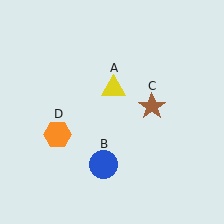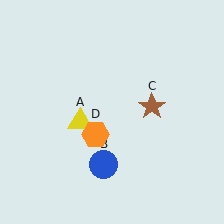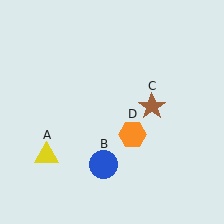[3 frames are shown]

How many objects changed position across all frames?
2 objects changed position: yellow triangle (object A), orange hexagon (object D).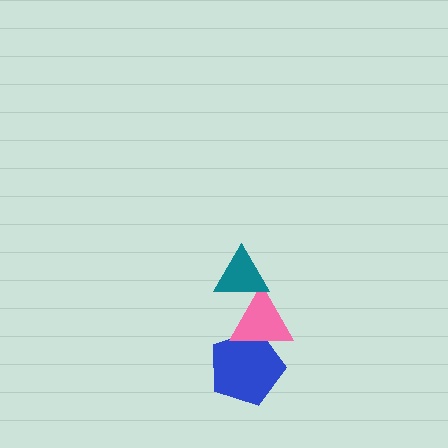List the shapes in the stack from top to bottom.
From top to bottom: the teal triangle, the pink triangle, the blue pentagon.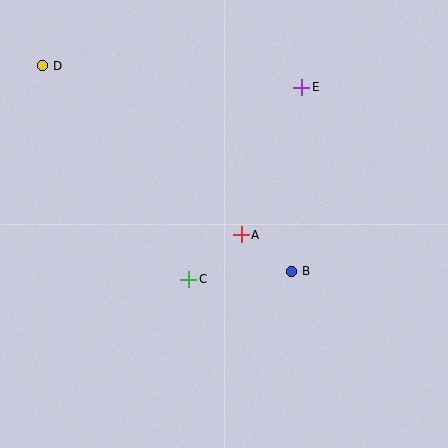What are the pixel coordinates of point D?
Point D is at (43, 66).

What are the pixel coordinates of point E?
Point E is at (302, 87).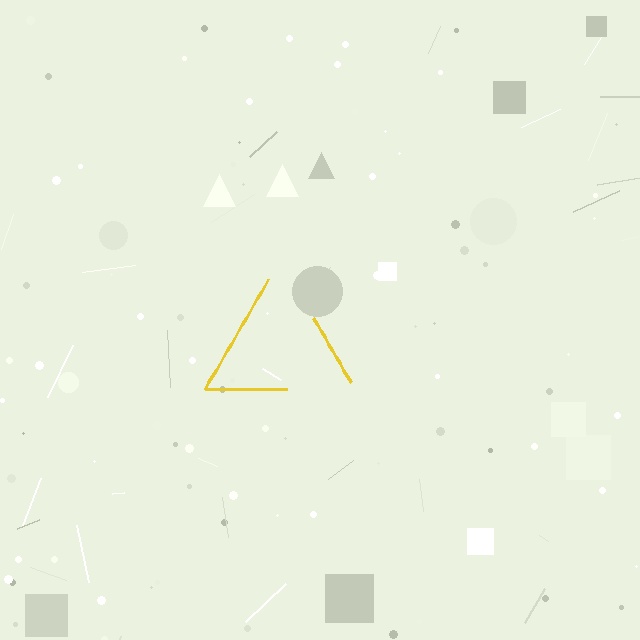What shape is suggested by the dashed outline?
The dashed outline suggests a triangle.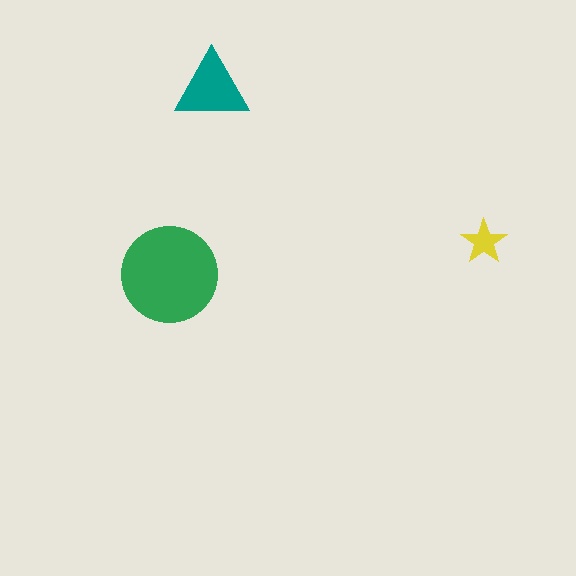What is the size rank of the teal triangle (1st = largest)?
2nd.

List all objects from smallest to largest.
The yellow star, the teal triangle, the green circle.